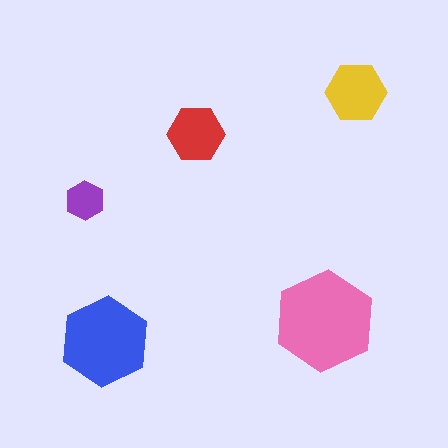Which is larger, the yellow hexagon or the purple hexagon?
The yellow one.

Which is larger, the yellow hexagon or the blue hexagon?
The blue one.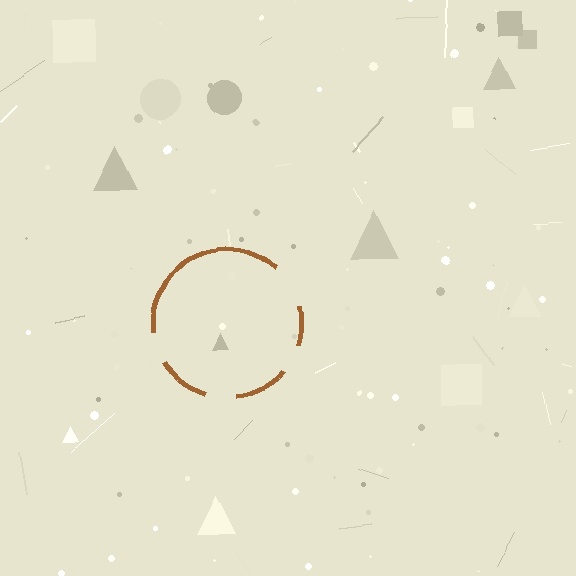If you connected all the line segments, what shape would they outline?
They would outline a circle.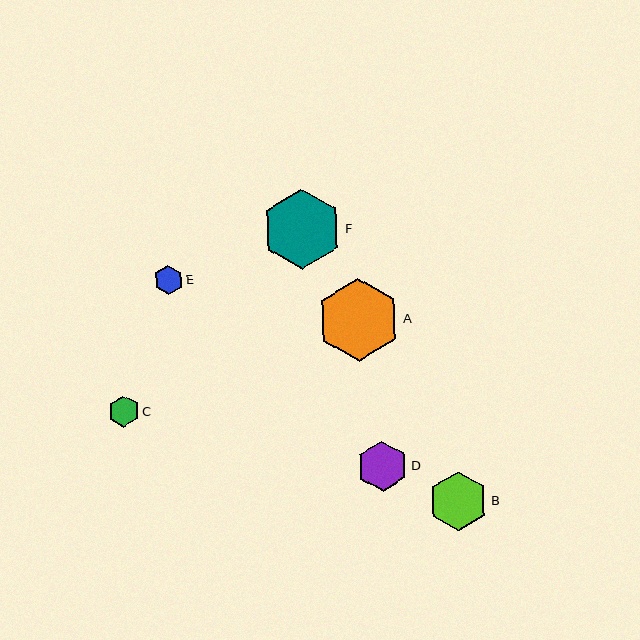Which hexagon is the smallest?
Hexagon E is the smallest with a size of approximately 29 pixels.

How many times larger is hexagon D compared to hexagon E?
Hexagon D is approximately 1.8 times the size of hexagon E.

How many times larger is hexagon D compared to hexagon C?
Hexagon D is approximately 1.6 times the size of hexagon C.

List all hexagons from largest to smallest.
From largest to smallest: A, F, B, D, C, E.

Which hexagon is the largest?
Hexagon A is the largest with a size of approximately 83 pixels.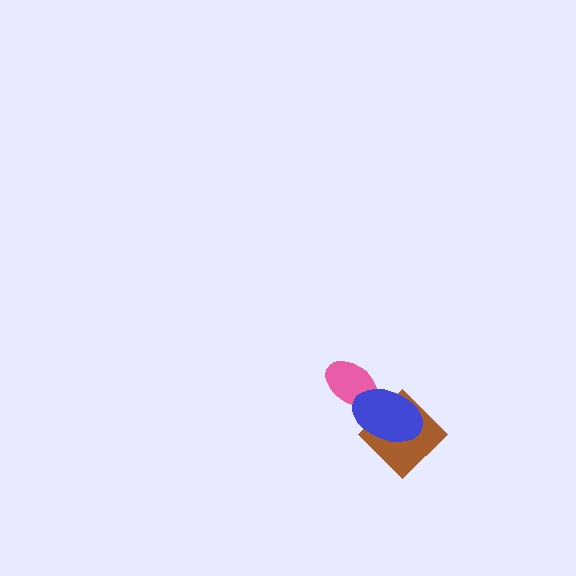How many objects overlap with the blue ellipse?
2 objects overlap with the blue ellipse.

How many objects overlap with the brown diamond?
1 object overlaps with the brown diamond.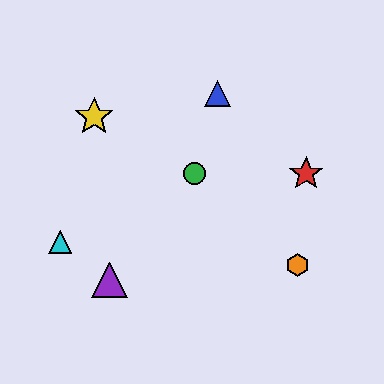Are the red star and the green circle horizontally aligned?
Yes, both are at y≈173.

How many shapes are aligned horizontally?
2 shapes (the red star, the green circle) are aligned horizontally.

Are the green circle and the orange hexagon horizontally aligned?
No, the green circle is at y≈173 and the orange hexagon is at y≈265.